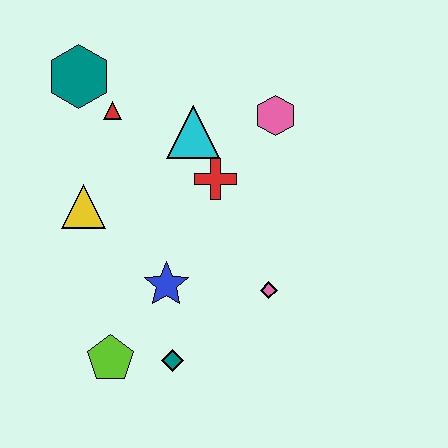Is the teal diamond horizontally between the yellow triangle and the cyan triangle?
Yes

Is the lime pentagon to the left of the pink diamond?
Yes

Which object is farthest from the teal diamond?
The teal hexagon is farthest from the teal diamond.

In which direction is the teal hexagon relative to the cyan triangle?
The teal hexagon is to the left of the cyan triangle.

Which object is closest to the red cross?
The cyan triangle is closest to the red cross.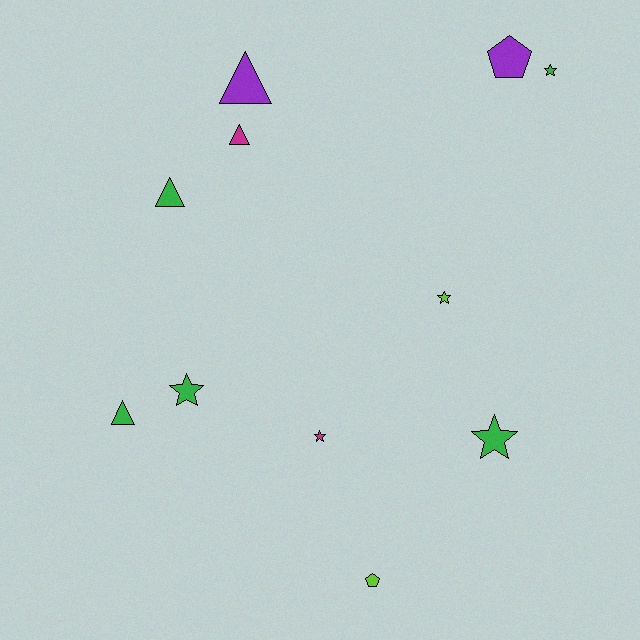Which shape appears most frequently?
Star, with 5 objects.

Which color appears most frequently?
Green, with 5 objects.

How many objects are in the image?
There are 11 objects.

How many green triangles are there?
There are 2 green triangles.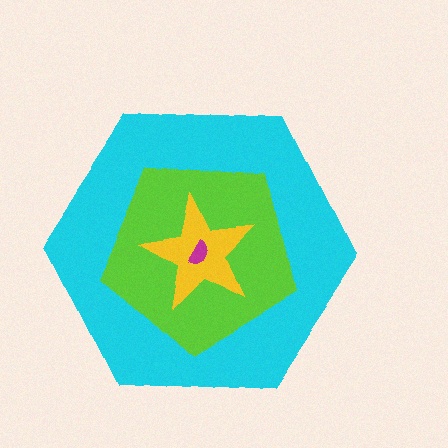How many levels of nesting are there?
4.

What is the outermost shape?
The cyan hexagon.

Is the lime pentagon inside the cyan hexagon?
Yes.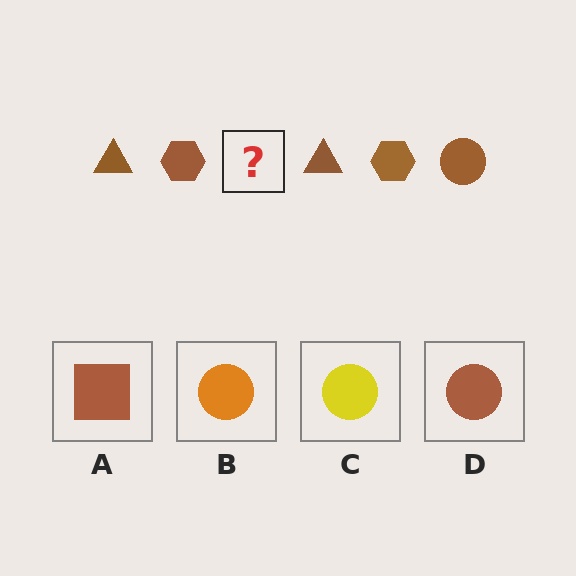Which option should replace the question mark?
Option D.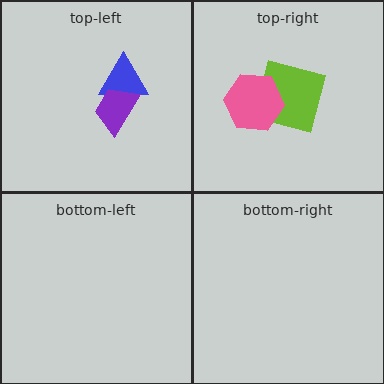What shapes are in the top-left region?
The blue triangle, the purple trapezoid.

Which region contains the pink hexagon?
The top-right region.